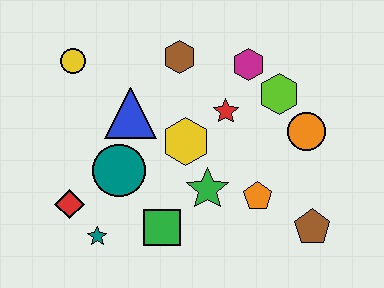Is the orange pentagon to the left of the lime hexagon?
Yes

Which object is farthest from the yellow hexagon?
The brown pentagon is farthest from the yellow hexagon.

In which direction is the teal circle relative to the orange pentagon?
The teal circle is to the left of the orange pentagon.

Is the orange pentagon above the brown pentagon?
Yes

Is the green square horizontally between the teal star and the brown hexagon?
Yes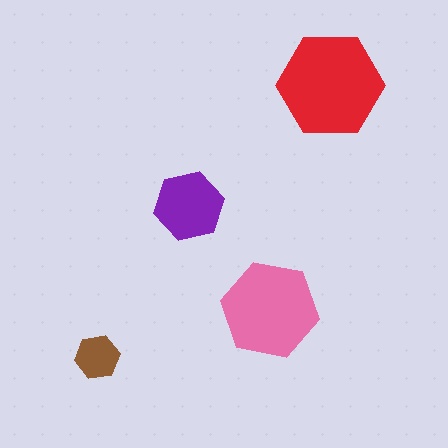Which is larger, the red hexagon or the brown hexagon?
The red one.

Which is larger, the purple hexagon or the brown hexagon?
The purple one.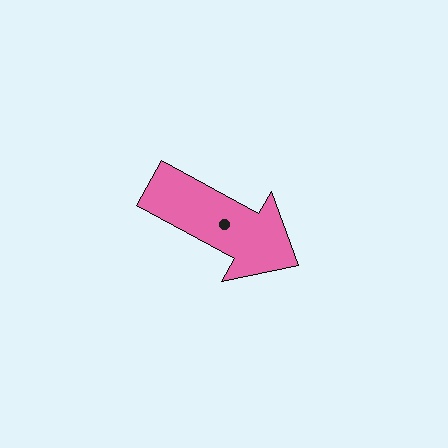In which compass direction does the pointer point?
Southeast.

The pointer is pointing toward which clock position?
Roughly 4 o'clock.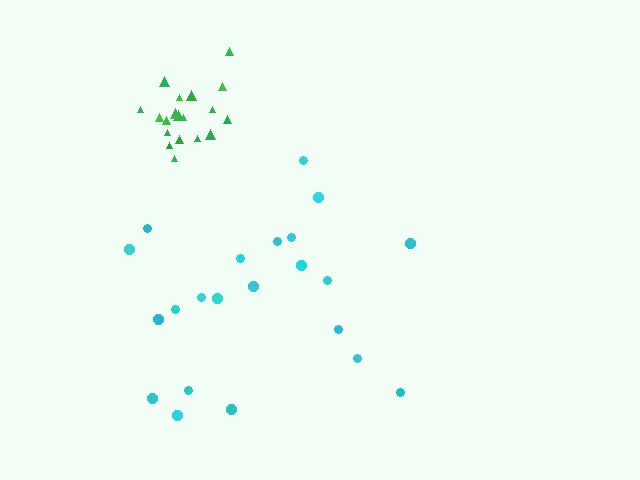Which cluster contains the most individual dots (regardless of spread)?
Cyan (22).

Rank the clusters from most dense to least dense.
green, cyan.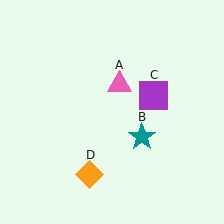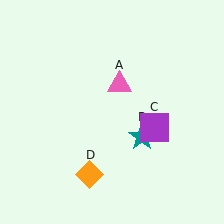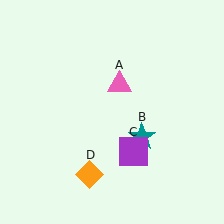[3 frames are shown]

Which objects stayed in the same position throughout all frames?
Pink triangle (object A) and teal star (object B) and orange diamond (object D) remained stationary.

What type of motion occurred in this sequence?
The purple square (object C) rotated clockwise around the center of the scene.